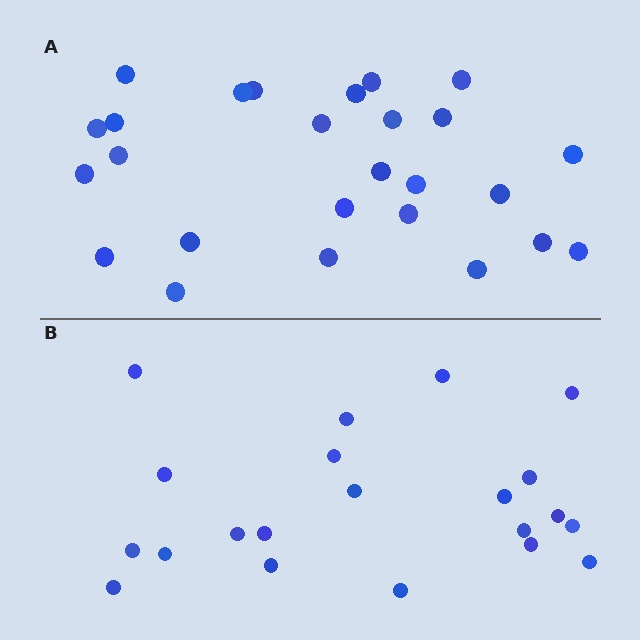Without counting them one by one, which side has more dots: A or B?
Region A (the top region) has more dots.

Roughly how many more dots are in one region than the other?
Region A has about 5 more dots than region B.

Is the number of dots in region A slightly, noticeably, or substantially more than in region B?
Region A has only slightly more — the two regions are fairly close. The ratio is roughly 1.2 to 1.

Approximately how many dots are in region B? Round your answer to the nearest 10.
About 20 dots. (The exact count is 21, which rounds to 20.)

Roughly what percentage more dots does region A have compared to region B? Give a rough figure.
About 25% more.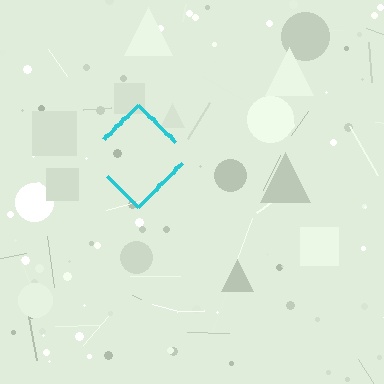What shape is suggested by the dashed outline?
The dashed outline suggests a diamond.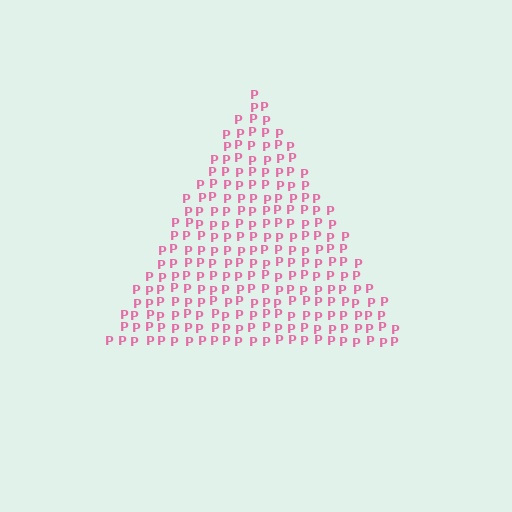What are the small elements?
The small elements are letter P's.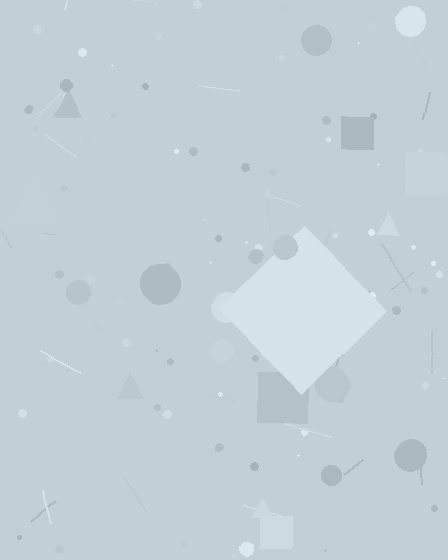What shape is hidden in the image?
A diamond is hidden in the image.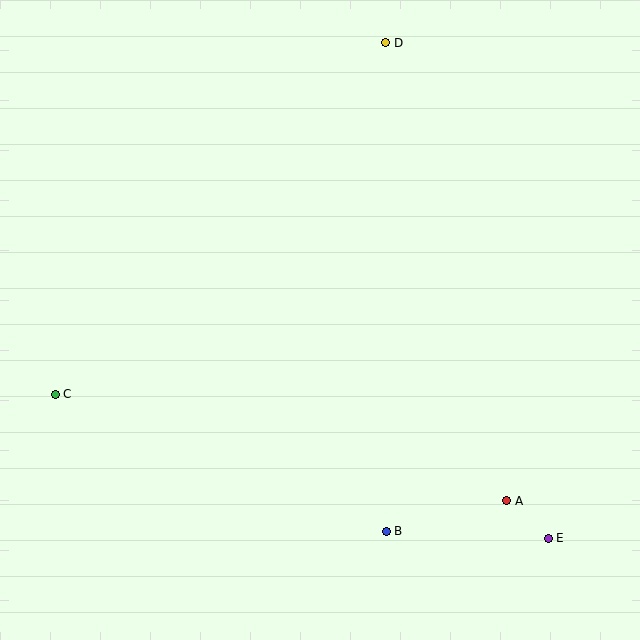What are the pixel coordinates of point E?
Point E is at (548, 538).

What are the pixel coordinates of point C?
Point C is at (55, 394).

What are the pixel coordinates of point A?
Point A is at (507, 501).